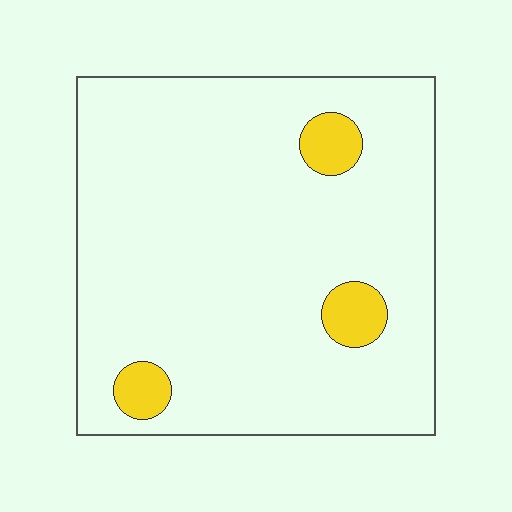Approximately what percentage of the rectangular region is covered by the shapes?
Approximately 5%.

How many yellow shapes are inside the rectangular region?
3.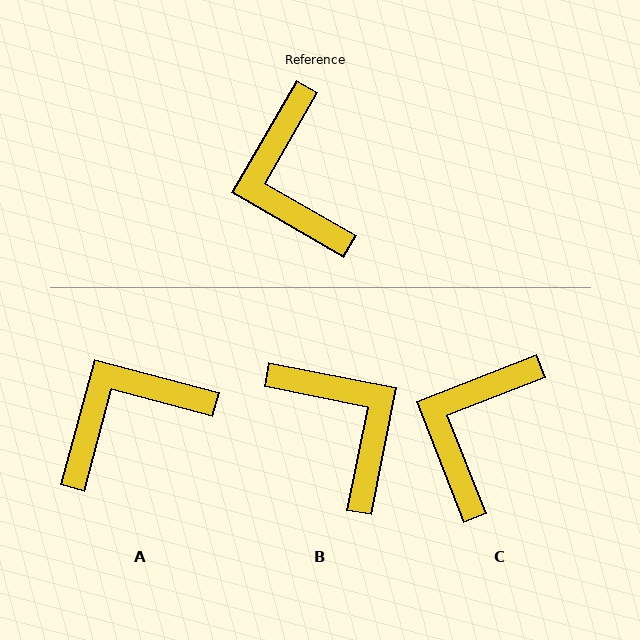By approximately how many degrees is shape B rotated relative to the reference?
Approximately 161 degrees clockwise.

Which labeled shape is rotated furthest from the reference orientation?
B, about 161 degrees away.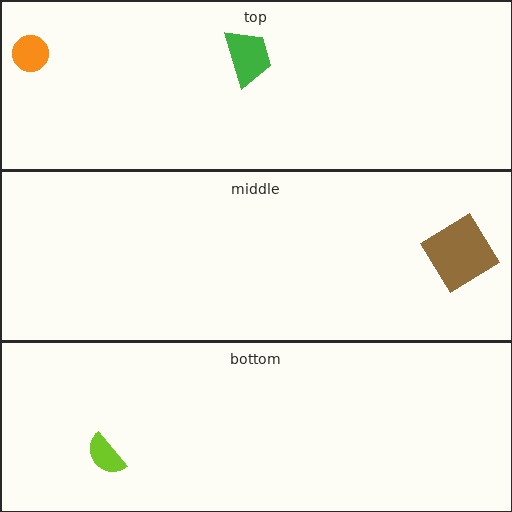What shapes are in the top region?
The orange circle, the green trapezoid.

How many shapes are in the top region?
2.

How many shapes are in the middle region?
1.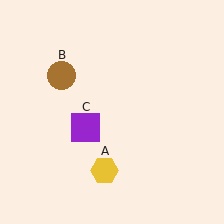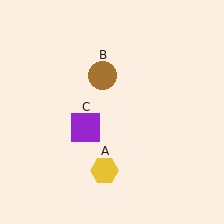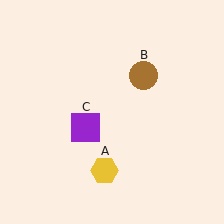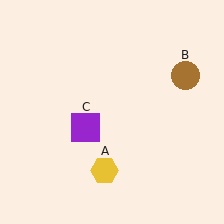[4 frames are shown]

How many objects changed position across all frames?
1 object changed position: brown circle (object B).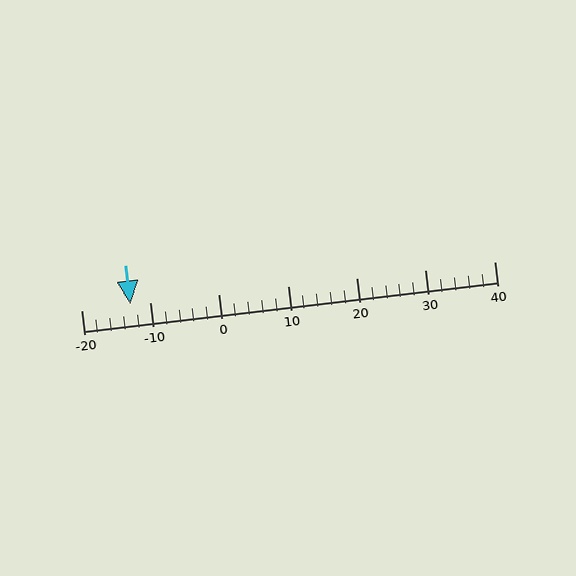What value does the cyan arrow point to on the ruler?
The cyan arrow points to approximately -13.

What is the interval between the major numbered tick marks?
The major tick marks are spaced 10 units apart.